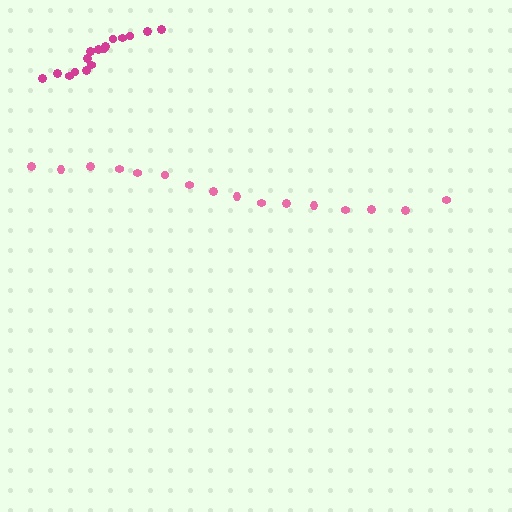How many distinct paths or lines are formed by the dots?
There are 2 distinct paths.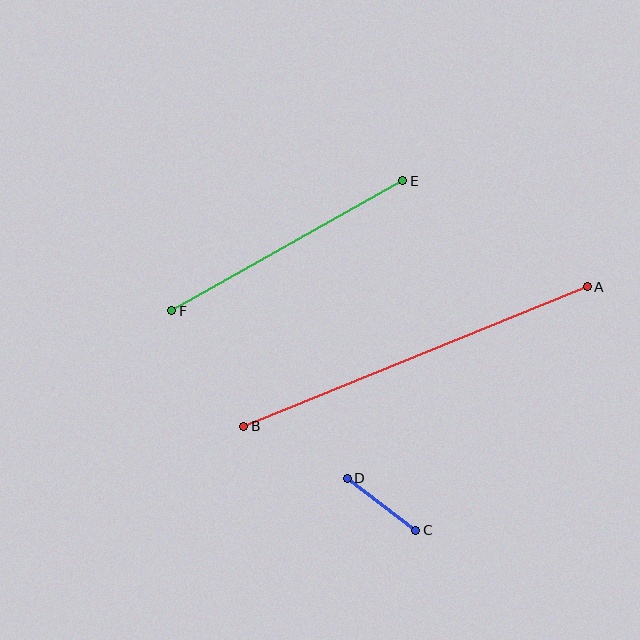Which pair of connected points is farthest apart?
Points A and B are farthest apart.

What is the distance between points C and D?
The distance is approximately 86 pixels.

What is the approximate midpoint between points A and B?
The midpoint is at approximately (415, 357) pixels.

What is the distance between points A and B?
The distance is approximately 371 pixels.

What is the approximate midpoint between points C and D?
The midpoint is at approximately (382, 504) pixels.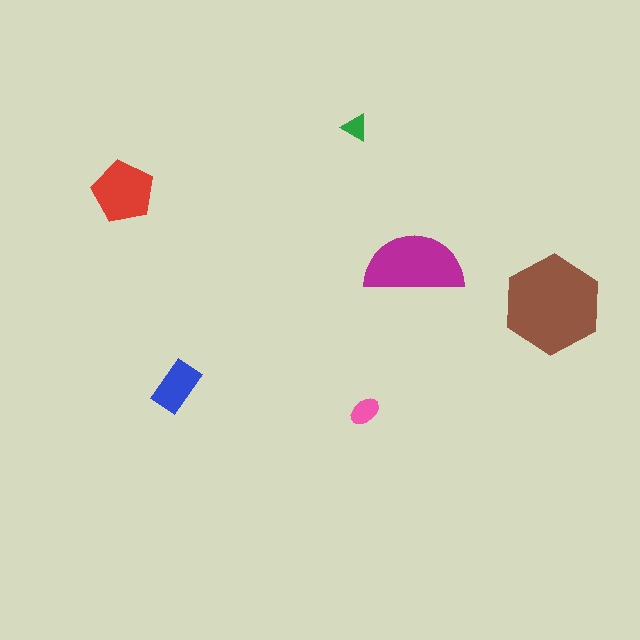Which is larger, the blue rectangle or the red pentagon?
The red pentagon.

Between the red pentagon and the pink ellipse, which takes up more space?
The red pentagon.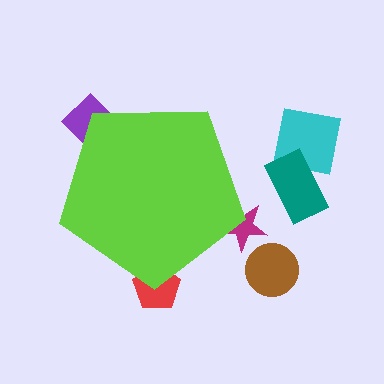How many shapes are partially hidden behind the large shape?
3 shapes are partially hidden.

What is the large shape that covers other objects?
A lime pentagon.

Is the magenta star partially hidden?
Yes, the magenta star is partially hidden behind the lime pentagon.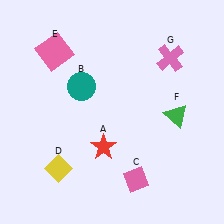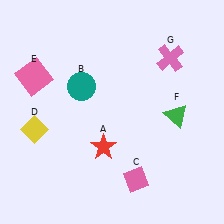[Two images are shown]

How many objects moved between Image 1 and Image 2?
2 objects moved between the two images.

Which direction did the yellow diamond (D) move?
The yellow diamond (D) moved up.